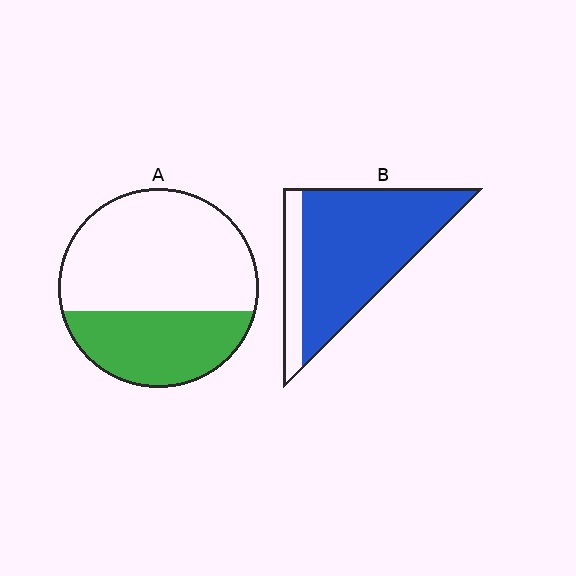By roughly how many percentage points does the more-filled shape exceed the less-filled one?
By roughly 45 percentage points (B over A).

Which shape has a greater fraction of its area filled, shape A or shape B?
Shape B.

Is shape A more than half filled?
No.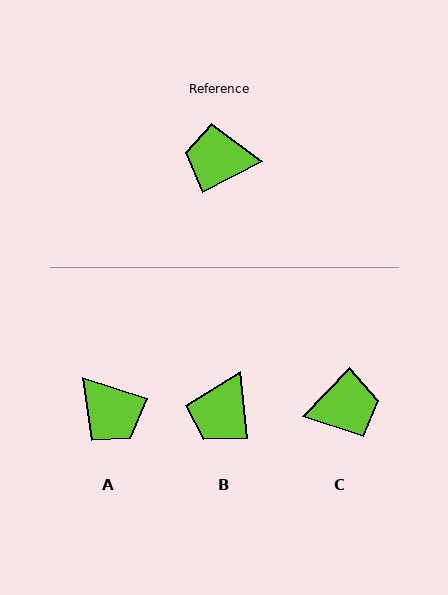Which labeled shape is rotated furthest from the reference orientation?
C, about 161 degrees away.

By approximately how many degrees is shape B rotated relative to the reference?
Approximately 69 degrees counter-clockwise.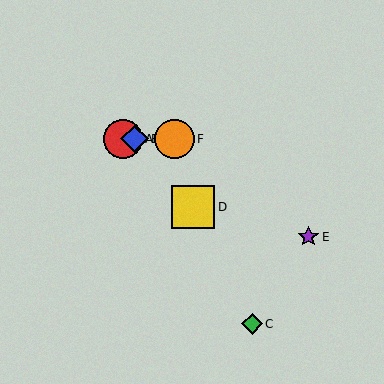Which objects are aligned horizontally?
Objects A, B, F are aligned horizontally.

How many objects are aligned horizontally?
3 objects (A, B, F) are aligned horizontally.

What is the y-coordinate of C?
Object C is at y≈324.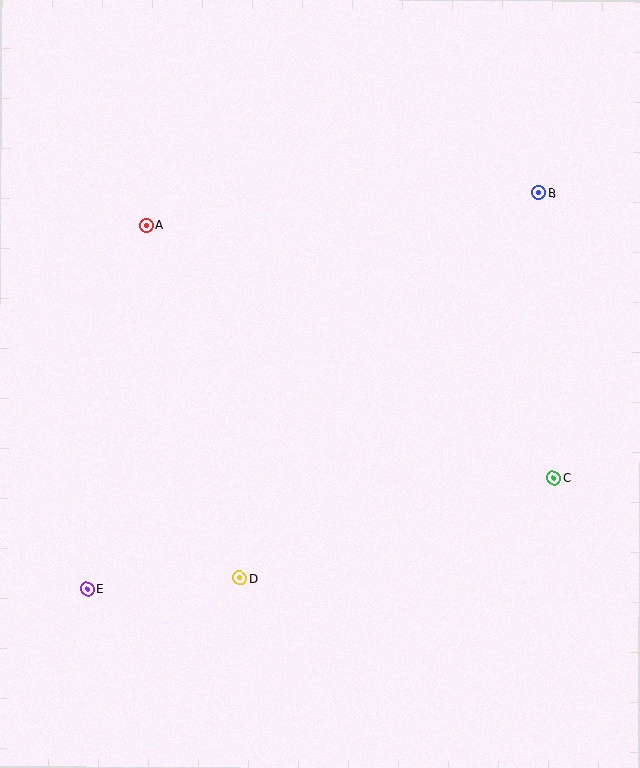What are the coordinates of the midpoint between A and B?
The midpoint between A and B is at (343, 209).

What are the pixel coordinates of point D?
Point D is at (239, 578).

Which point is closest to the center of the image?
Point D at (239, 578) is closest to the center.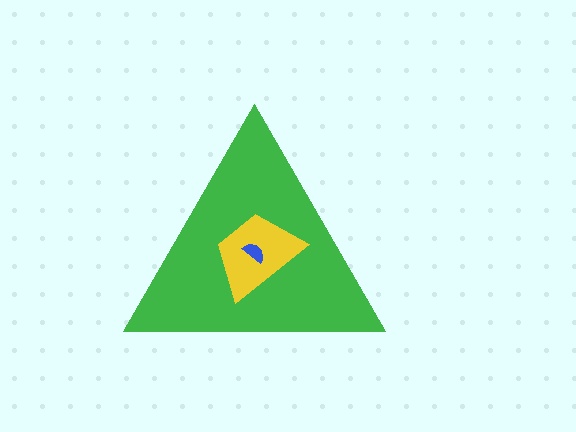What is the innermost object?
The blue semicircle.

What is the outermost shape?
The green triangle.